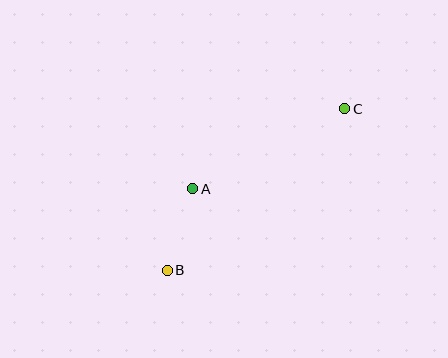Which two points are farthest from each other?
Points B and C are farthest from each other.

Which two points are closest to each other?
Points A and B are closest to each other.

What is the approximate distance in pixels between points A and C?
The distance between A and C is approximately 172 pixels.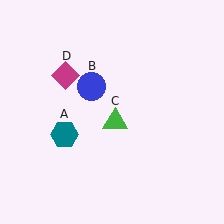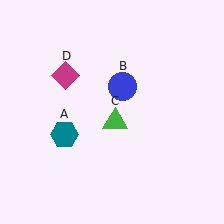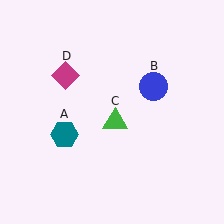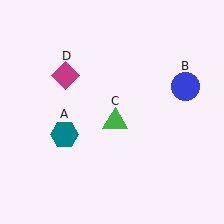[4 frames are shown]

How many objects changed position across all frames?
1 object changed position: blue circle (object B).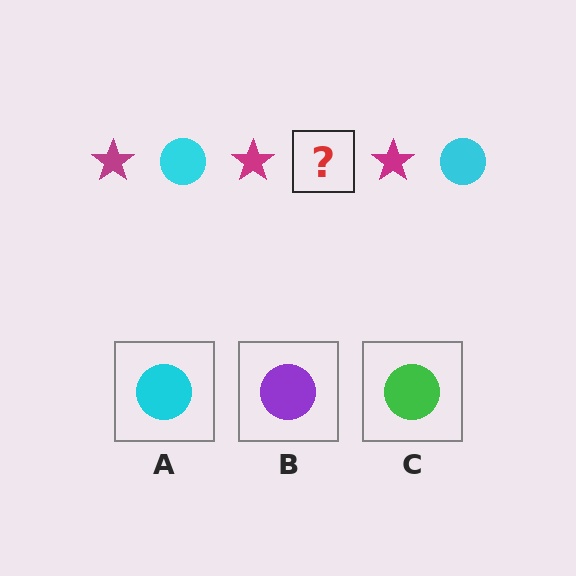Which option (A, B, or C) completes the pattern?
A.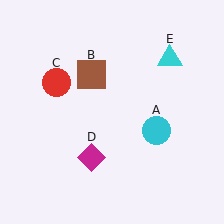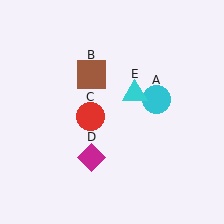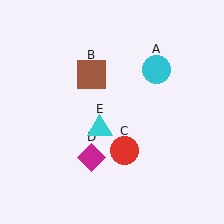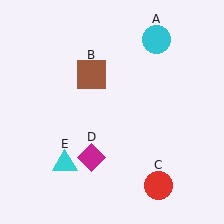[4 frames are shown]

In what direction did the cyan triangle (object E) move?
The cyan triangle (object E) moved down and to the left.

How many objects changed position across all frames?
3 objects changed position: cyan circle (object A), red circle (object C), cyan triangle (object E).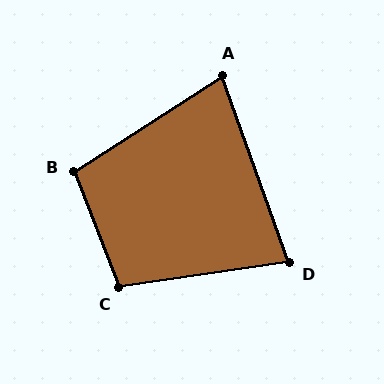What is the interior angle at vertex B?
Approximately 101 degrees (obtuse).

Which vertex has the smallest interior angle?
A, at approximately 77 degrees.